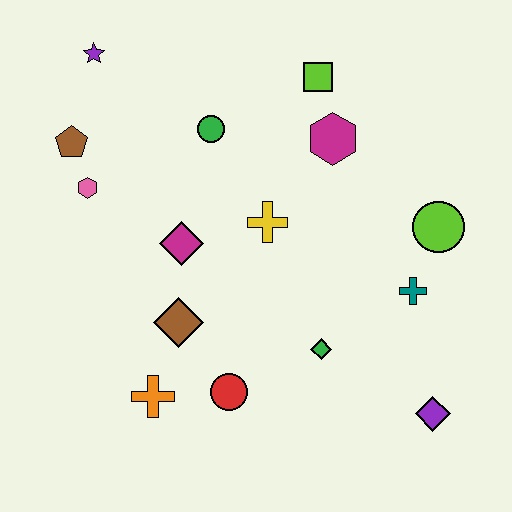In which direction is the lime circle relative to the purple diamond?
The lime circle is above the purple diamond.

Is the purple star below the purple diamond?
No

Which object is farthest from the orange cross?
The lime square is farthest from the orange cross.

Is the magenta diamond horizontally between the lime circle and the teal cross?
No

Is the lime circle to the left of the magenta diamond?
No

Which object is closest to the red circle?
The orange cross is closest to the red circle.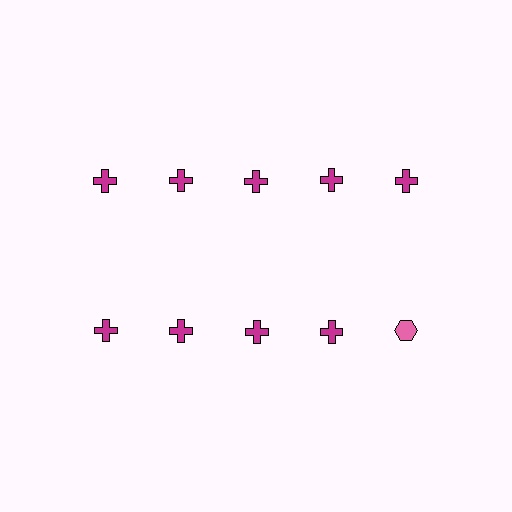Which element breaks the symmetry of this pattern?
The pink hexagon in the second row, rightmost column breaks the symmetry. All other shapes are magenta crosses.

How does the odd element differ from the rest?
It differs in both color (pink instead of magenta) and shape (hexagon instead of cross).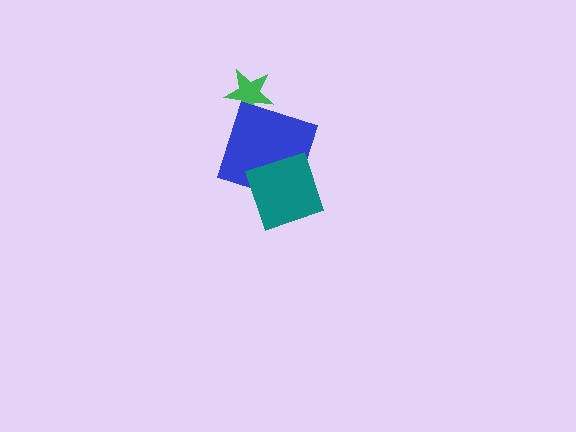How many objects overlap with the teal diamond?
1 object overlaps with the teal diamond.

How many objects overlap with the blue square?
1 object overlaps with the blue square.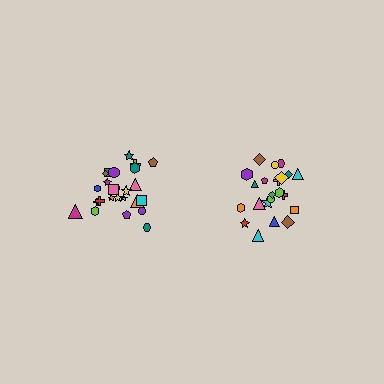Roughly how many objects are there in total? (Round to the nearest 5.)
Roughly 45 objects in total.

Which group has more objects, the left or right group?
The left group.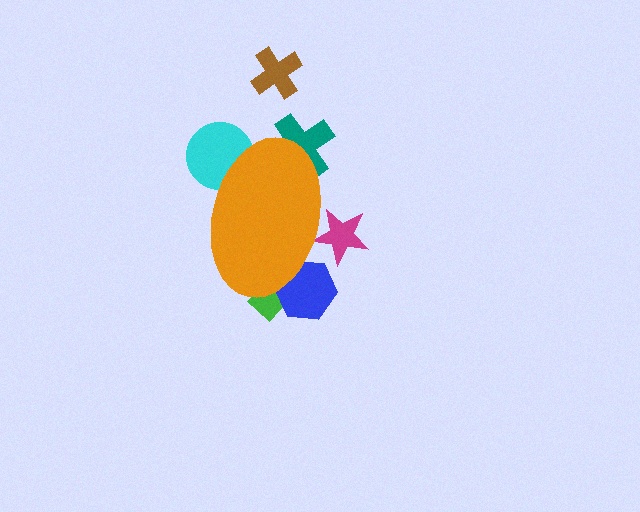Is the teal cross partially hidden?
Yes, the teal cross is partially hidden behind the orange ellipse.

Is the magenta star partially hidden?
Yes, the magenta star is partially hidden behind the orange ellipse.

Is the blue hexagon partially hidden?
Yes, the blue hexagon is partially hidden behind the orange ellipse.